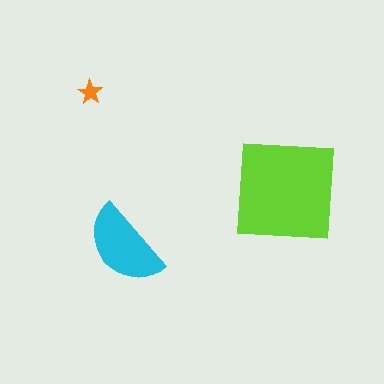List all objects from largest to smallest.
The lime square, the cyan semicircle, the orange star.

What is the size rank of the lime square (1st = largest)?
1st.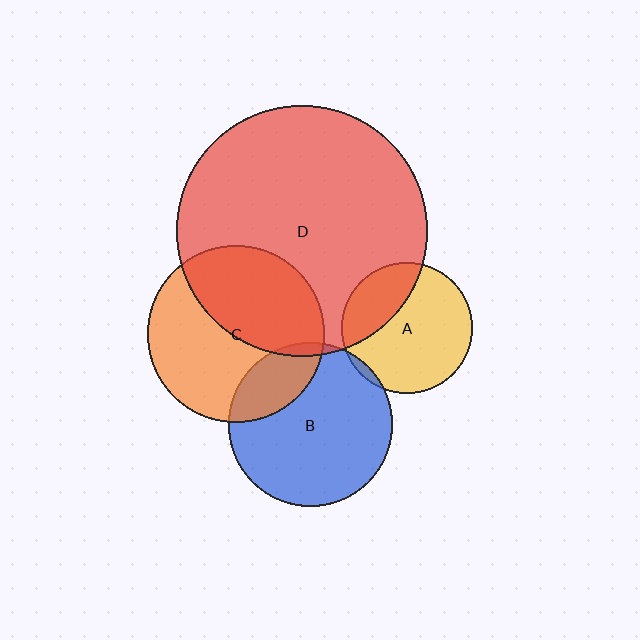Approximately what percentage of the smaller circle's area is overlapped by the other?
Approximately 20%.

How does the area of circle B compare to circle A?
Approximately 1.6 times.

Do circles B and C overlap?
Yes.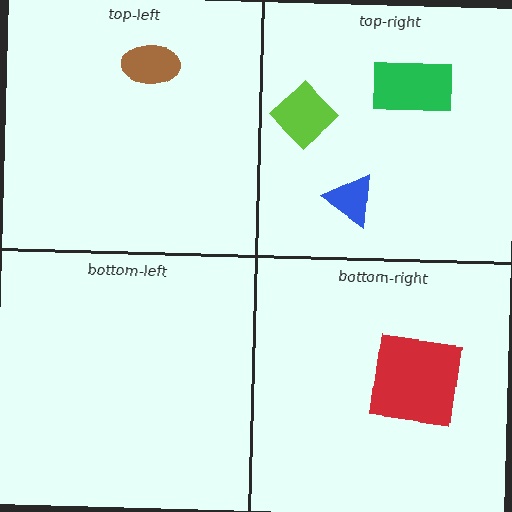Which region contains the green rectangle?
The top-right region.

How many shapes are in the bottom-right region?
1.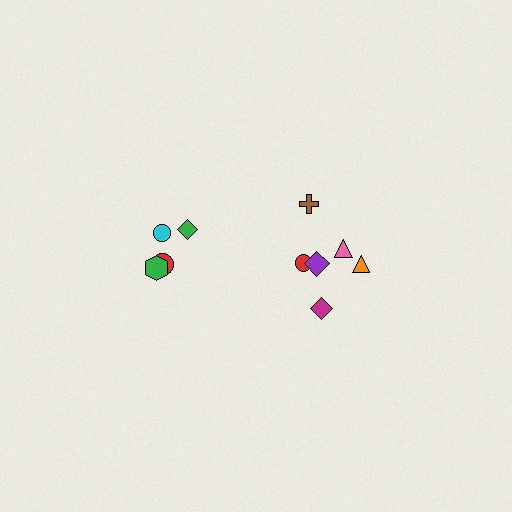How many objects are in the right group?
There are 6 objects.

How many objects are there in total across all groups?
There are 10 objects.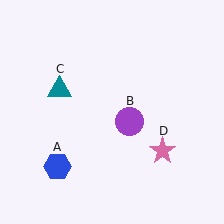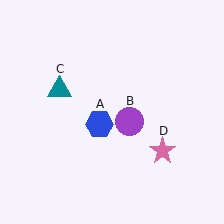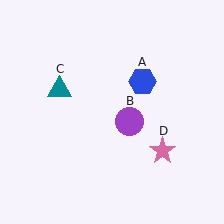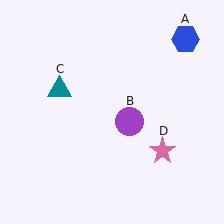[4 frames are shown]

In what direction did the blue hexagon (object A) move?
The blue hexagon (object A) moved up and to the right.